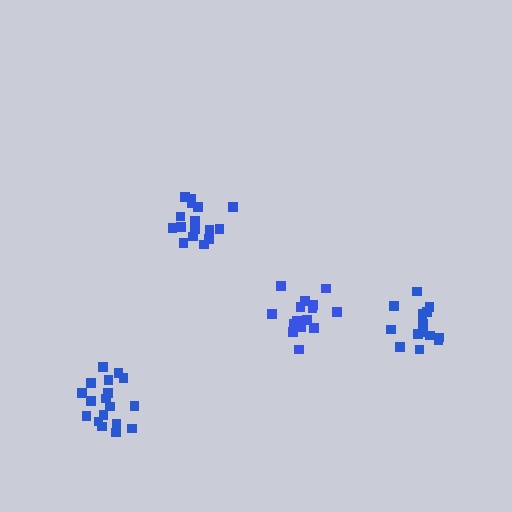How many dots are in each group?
Group 1: 15 dots, Group 2: 14 dots, Group 3: 16 dots, Group 4: 18 dots (63 total).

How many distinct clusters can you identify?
There are 4 distinct clusters.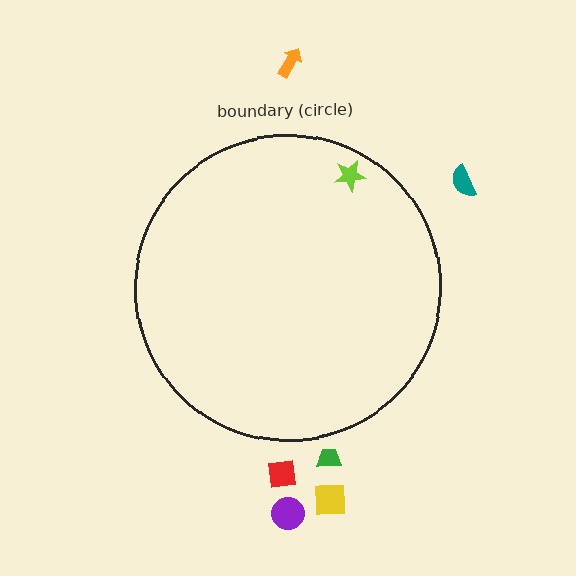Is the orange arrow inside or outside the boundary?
Outside.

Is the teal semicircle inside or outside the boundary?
Outside.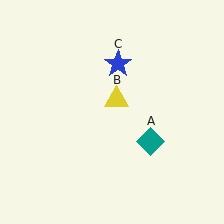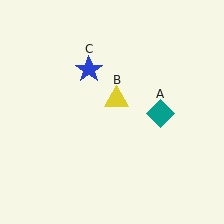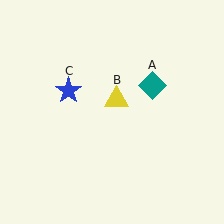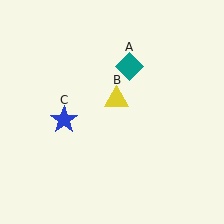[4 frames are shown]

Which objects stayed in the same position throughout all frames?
Yellow triangle (object B) remained stationary.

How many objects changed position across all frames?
2 objects changed position: teal diamond (object A), blue star (object C).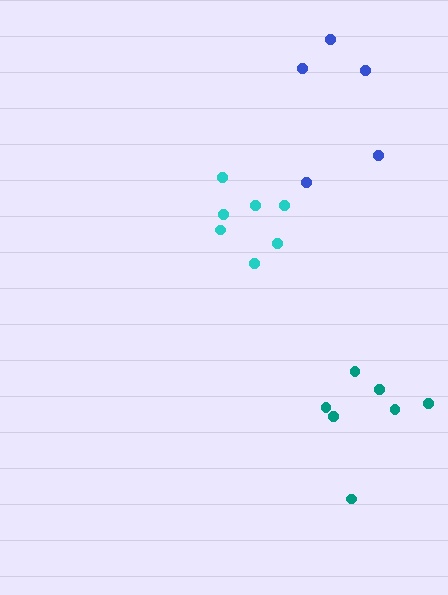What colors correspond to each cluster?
The clusters are colored: blue, cyan, teal.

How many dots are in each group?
Group 1: 5 dots, Group 2: 7 dots, Group 3: 7 dots (19 total).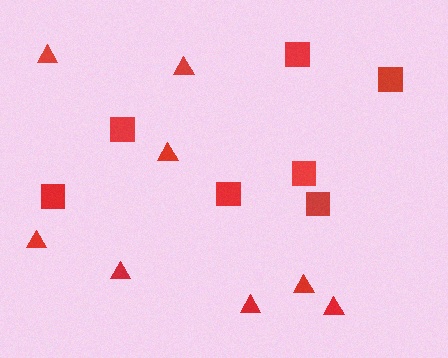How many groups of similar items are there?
There are 2 groups: one group of squares (7) and one group of triangles (8).